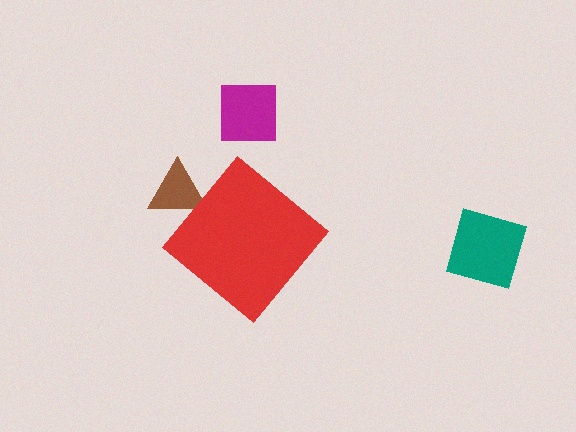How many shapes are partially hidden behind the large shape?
1 shape is partially hidden.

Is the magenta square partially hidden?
No, the magenta square is fully visible.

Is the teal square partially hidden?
No, the teal square is fully visible.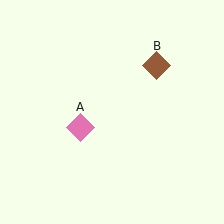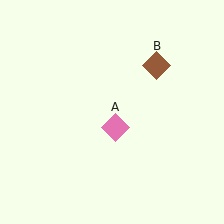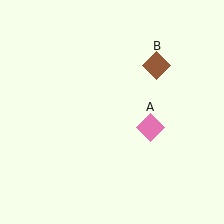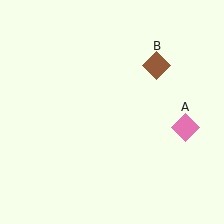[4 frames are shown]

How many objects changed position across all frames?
1 object changed position: pink diamond (object A).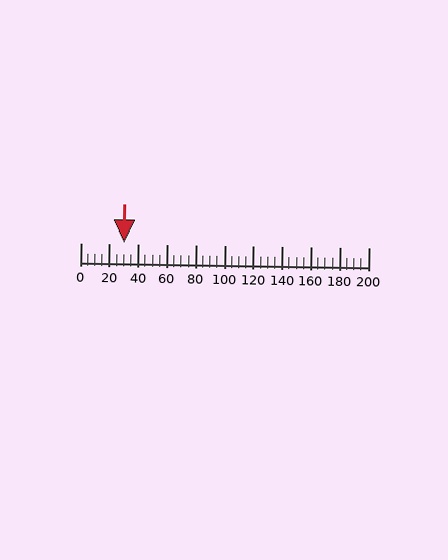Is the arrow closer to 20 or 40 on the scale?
The arrow is closer to 40.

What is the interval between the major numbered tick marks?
The major tick marks are spaced 20 units apart.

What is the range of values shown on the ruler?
The ruler shows values from 0 to 200.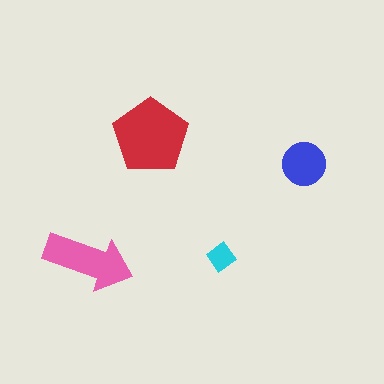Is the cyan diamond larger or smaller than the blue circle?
Smaller.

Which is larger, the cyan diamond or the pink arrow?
The pink arrow.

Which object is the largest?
The red pentagon.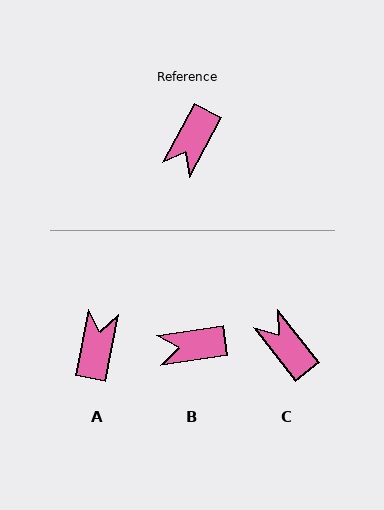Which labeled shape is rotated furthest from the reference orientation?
A, about 163 degrees away.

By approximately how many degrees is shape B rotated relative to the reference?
Approximately 53 degrees clockwise.